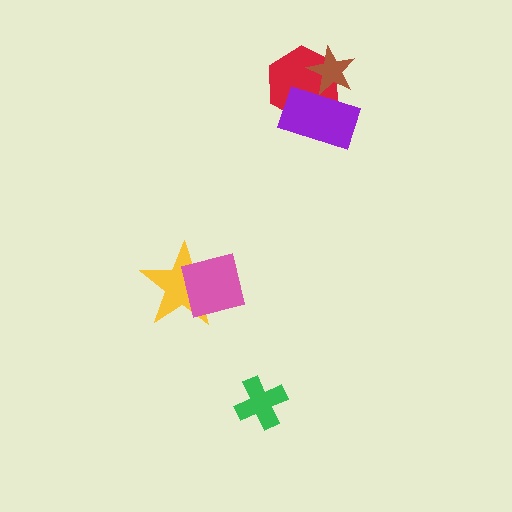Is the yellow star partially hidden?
Yes, it is partially covered by another shape.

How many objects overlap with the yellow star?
1 object overlaps with the yellow star.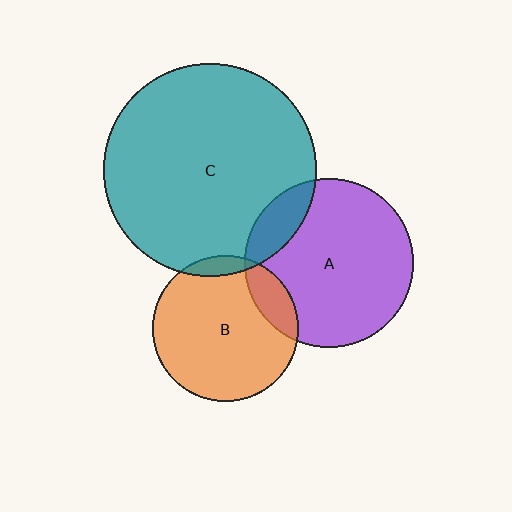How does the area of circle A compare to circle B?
Approximately 1.4 times.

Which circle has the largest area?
Circle C (teal).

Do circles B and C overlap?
Yes.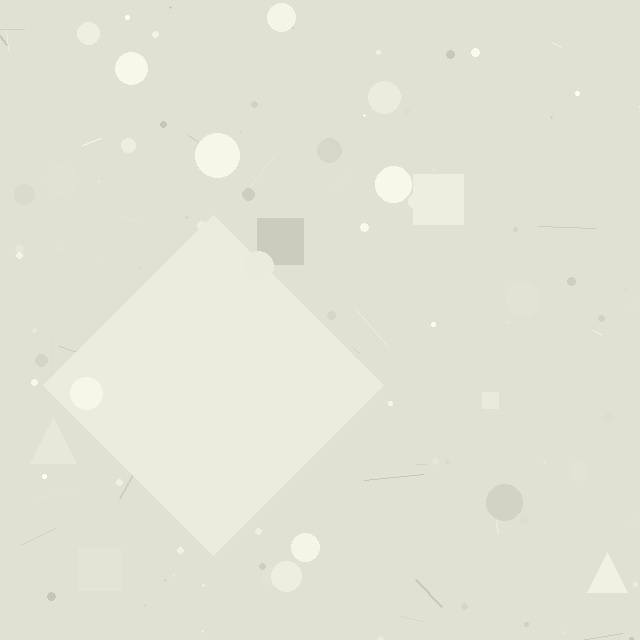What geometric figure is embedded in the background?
A diamond is embedded in the background.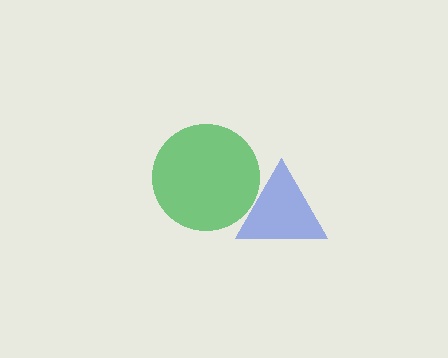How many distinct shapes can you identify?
There are 2 distinct shapes: a blue triangle, a green circle.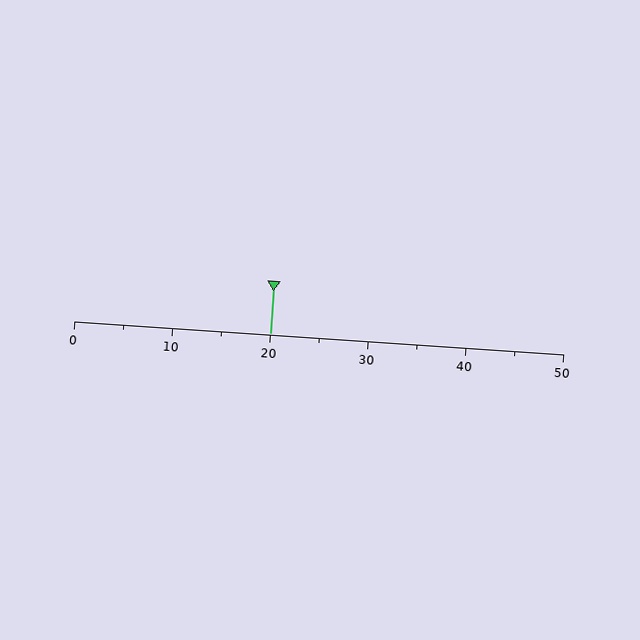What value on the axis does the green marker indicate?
The marker indicates approximately 20.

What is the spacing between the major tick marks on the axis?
The major ticks are spaced 10 apart.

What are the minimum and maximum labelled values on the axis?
The axis runs from 0 to 50.